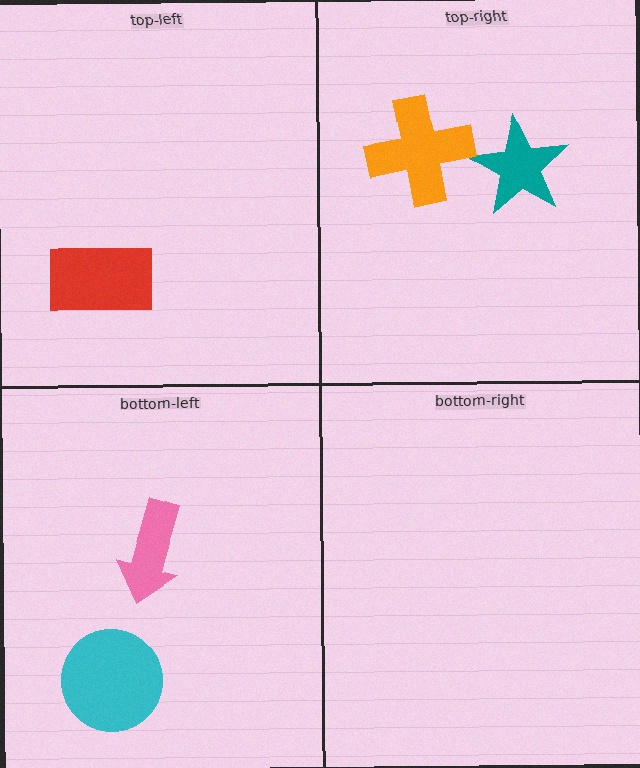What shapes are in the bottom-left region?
The pink arrow, the cyan circle.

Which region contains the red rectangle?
The top-left region.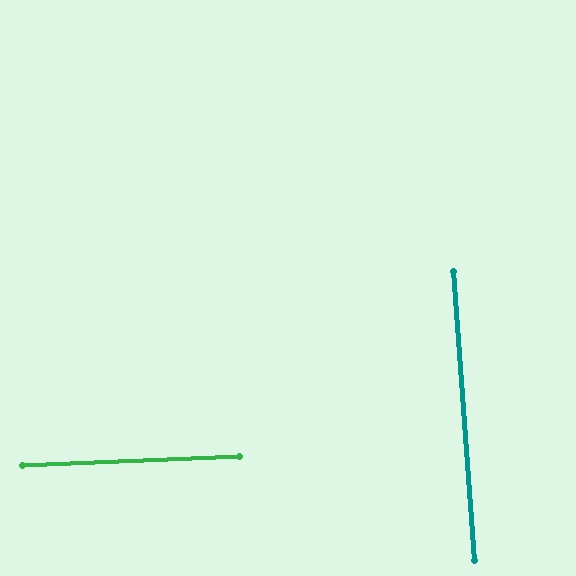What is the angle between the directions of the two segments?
Approximately 88 degrees.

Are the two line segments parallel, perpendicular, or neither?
Perpendicular — they meet at approximately 88°.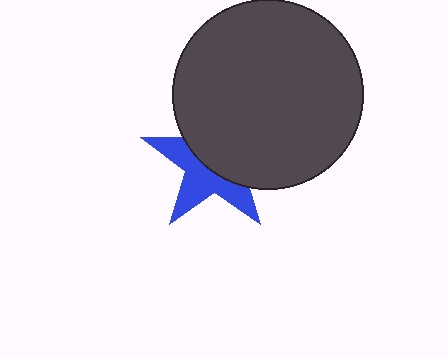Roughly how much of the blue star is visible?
About half of it is visible (roughly 46%).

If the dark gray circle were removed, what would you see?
You would see the complete blue star.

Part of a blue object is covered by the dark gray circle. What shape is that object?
It is a star.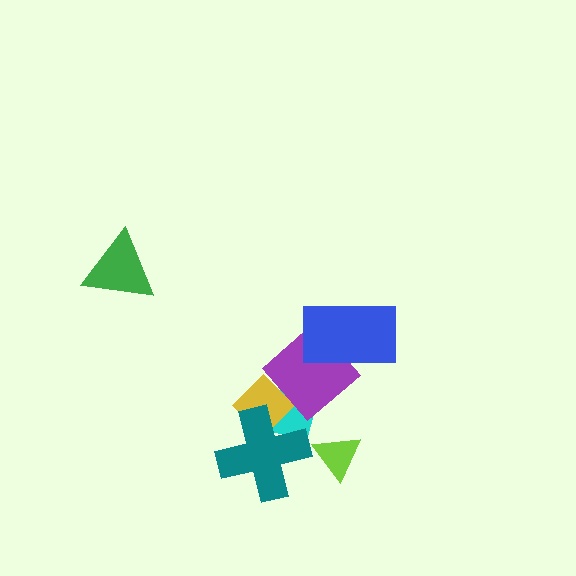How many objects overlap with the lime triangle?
0 objects overlap with the lime triangle.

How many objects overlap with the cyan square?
3 objects overlap with the cyan square.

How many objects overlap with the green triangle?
0 objects overlap with the green triangle.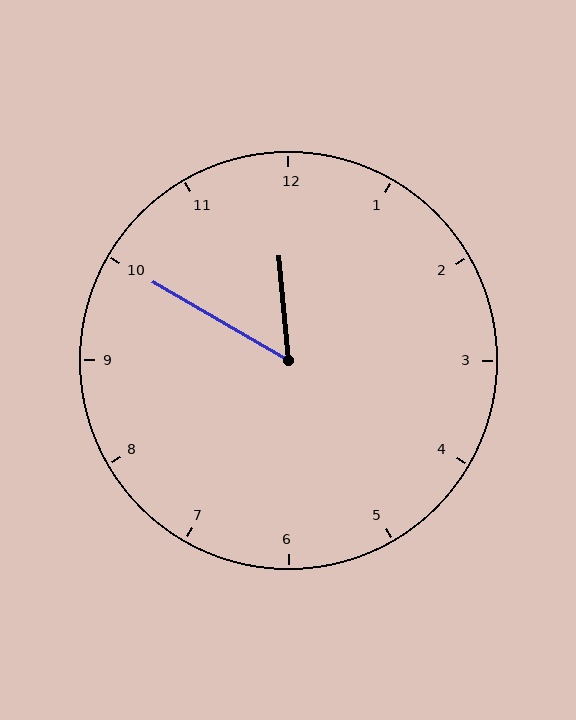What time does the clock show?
11:50.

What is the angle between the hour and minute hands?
Approximately 55 degrees.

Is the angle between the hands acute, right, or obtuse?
It is acute.